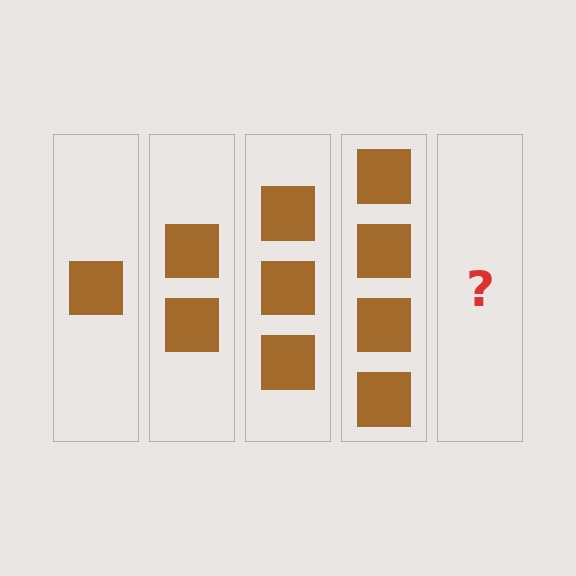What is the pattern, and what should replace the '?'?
The pattern is that each step adds one more square. The '?' should be 5 squares.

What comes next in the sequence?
The next element should be 5 squares.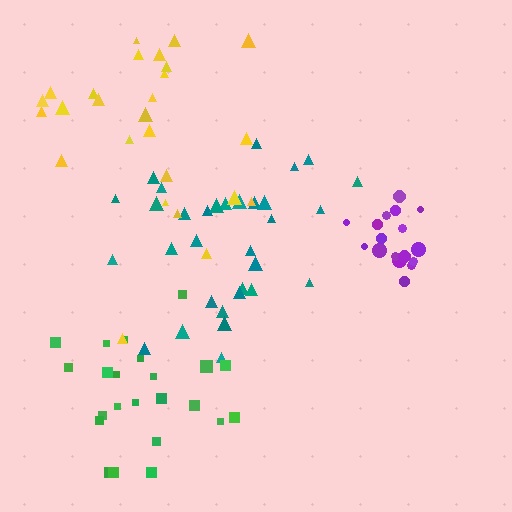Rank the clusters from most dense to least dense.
purple, teal, green, yellow.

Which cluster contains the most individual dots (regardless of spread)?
Teal (32).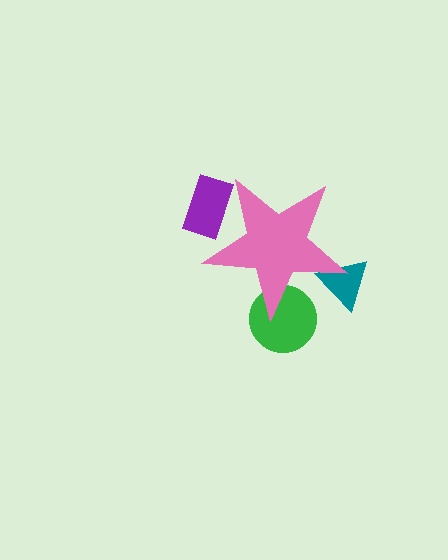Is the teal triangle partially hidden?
Yes, the teal triangle is partially hidden behind the pink star.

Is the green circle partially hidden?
Yes, the green circle is partially hidden behind the pink star.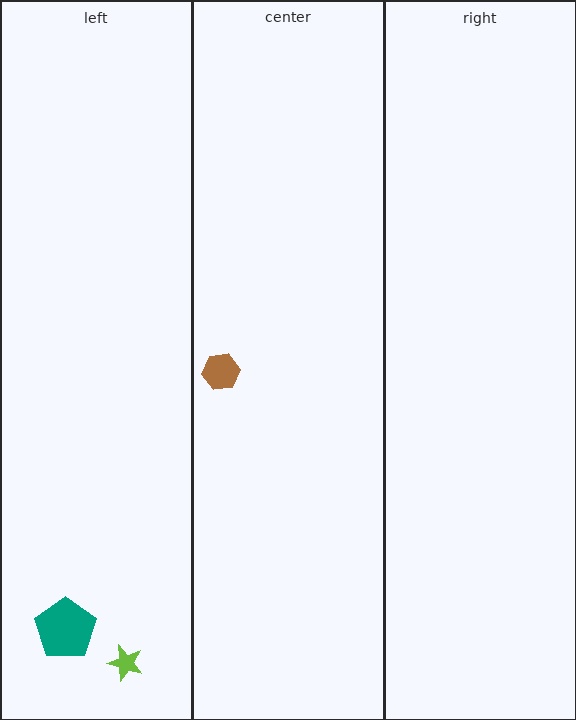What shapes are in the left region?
The lime star, the teal pentagon.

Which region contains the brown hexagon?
The center region.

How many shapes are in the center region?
1.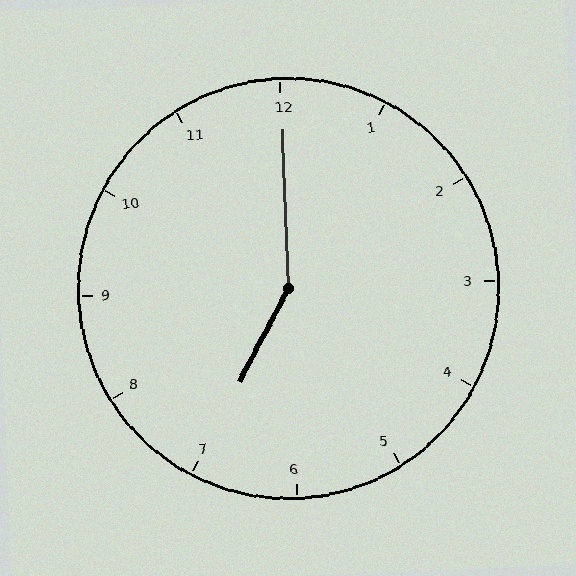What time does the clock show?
7:00.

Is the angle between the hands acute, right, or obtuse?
It is obtuse.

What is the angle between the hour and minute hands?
Approximately 150 degrees.